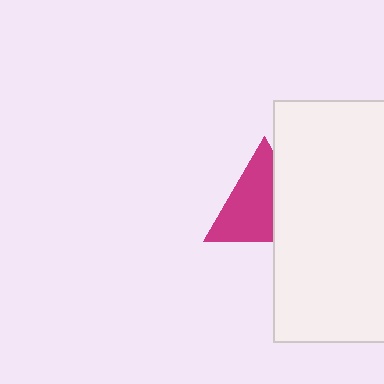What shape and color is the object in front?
The object in front is a white rectangle.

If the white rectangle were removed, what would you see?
You would see the complete magenta triangle.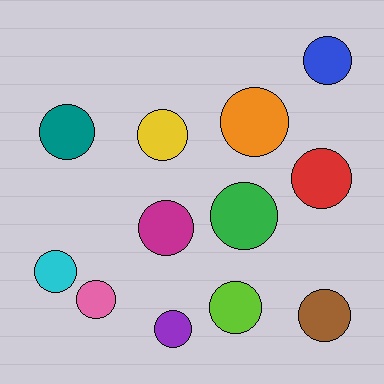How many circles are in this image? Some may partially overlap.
There are 12 circles.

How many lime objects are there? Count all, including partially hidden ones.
There is 1 lime object.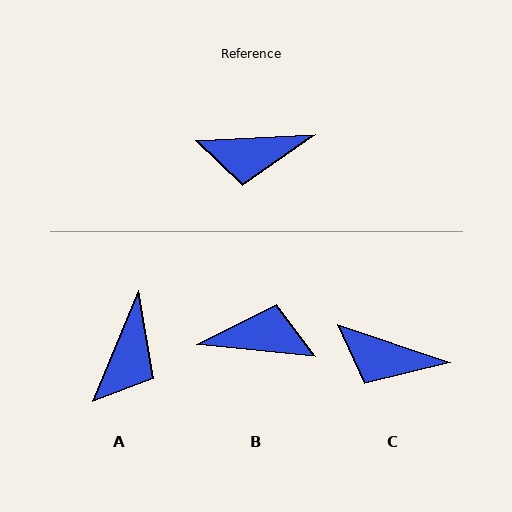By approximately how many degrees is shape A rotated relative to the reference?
Approximately 65 degrees counter-clockwise.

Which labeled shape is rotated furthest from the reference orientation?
B, about 171 degrees away.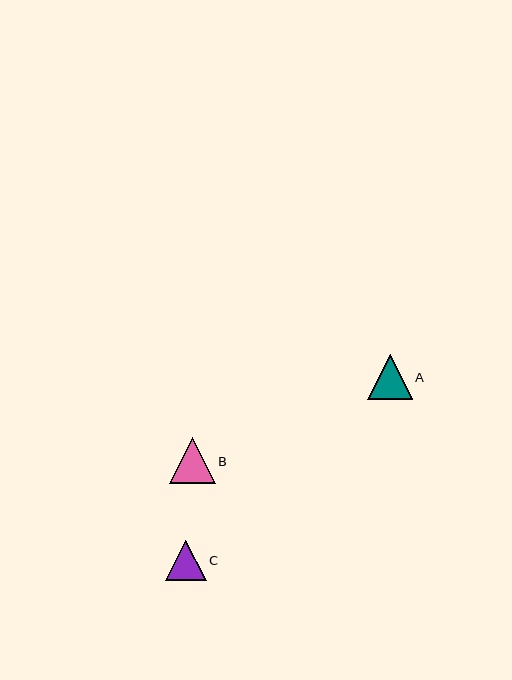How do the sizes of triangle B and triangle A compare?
Triangle B and triangle A are approximately the same size.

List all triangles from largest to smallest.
From largest to smallest: B, A, C.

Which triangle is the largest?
Triangle B is the largest with a size of approximately 46 pixels.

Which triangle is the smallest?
Triangle C is the smallest with a size of approximately 41 pixels.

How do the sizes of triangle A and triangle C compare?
Triangle A and triangle C are approximately the same size.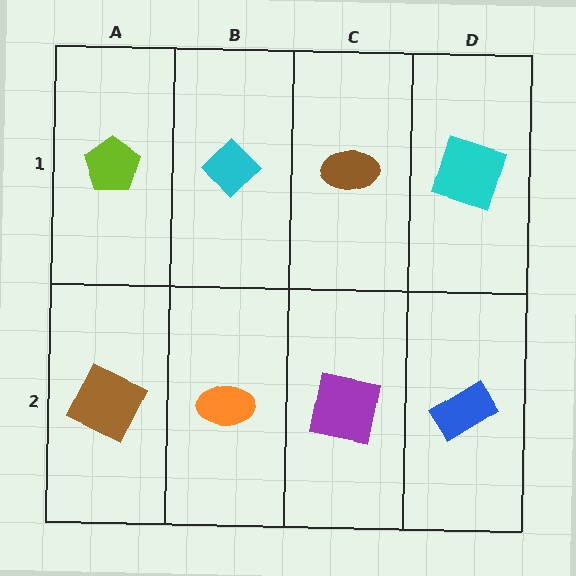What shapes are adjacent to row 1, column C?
A purple square (row 2, column C), a cyan diamond (row 1, column B), a cyan square (row 1, column D).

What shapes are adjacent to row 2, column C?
A brown ellipse (row 1, column C), an orange ellipse (row 2, column B), a blue rectangle (row 2, column D).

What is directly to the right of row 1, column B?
A brown ellipse.